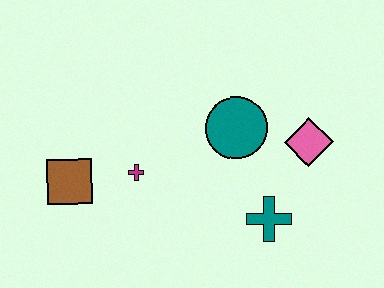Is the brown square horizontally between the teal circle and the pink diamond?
No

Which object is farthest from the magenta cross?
The pink diamond is farthest from the magenta cross.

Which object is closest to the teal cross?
The pink diamond is closest to the teal cross.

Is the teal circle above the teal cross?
Yes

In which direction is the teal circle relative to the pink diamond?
The teal circle is to the left of the pink diamond.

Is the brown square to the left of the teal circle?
Yes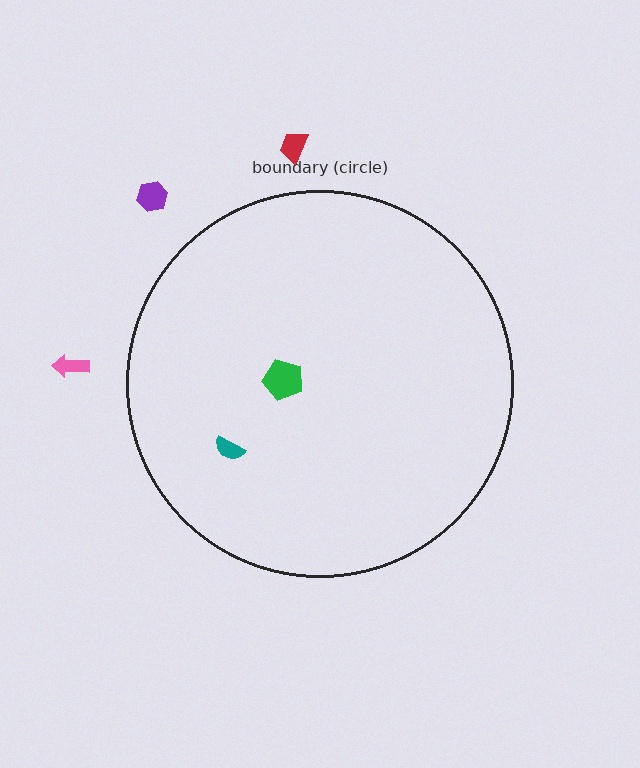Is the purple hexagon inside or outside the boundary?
Outside.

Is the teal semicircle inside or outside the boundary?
Inside.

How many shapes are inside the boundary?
2 inside, 3 outside.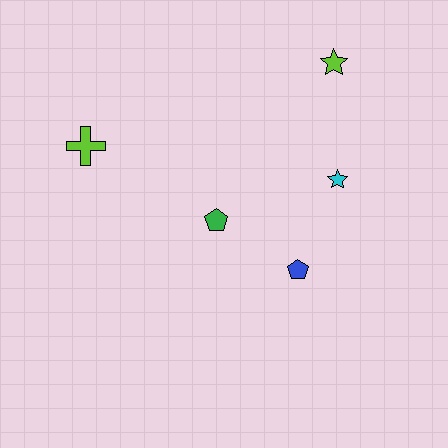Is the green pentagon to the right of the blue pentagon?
No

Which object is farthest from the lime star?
The lime cross is farthest from the lime star.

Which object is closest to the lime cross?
The green pentagon is closest to the lime cross.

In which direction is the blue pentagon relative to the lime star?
The blue pentagon is below the lime star.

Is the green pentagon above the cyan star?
No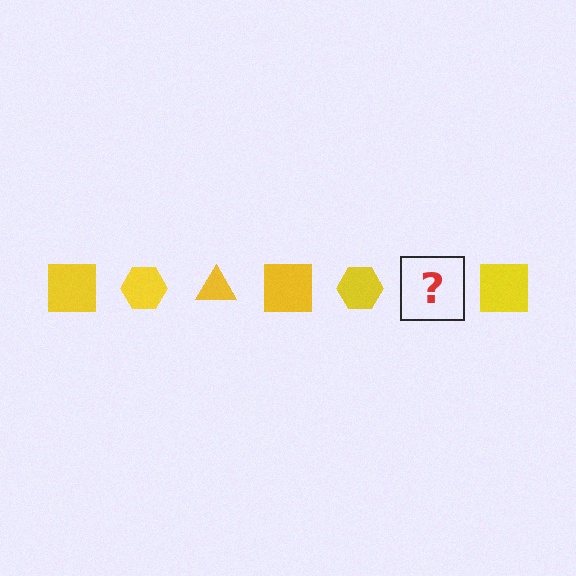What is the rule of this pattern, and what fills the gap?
The rule is that the pattern cycles through square, hexagon, triangle shapes in yellow. The gap should be filled with a yellow triangle.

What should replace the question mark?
The question mark should be replaced with a yellow triangle.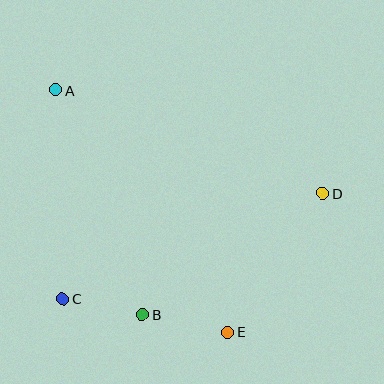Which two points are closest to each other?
Points B and C are closest to each other.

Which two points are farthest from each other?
Points A and E are farthest from each other.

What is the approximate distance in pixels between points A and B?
The distance between A and B is approximately 240 pixels.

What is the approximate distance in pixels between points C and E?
The distance between C and E is approximately 169 pixels.